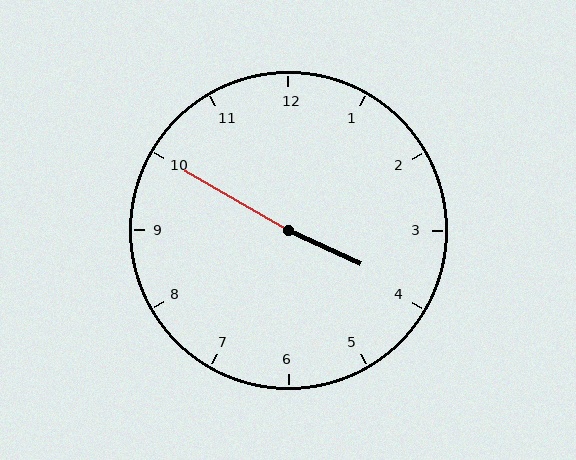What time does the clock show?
3:50.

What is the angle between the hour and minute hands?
Approximately 175 degrees.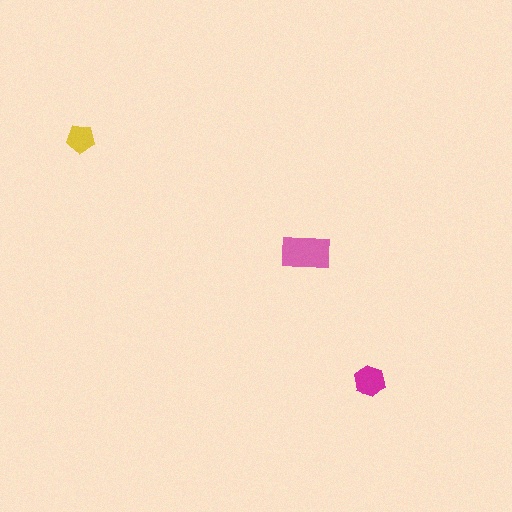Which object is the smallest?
The yellow pentagon.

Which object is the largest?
The pink rectangle.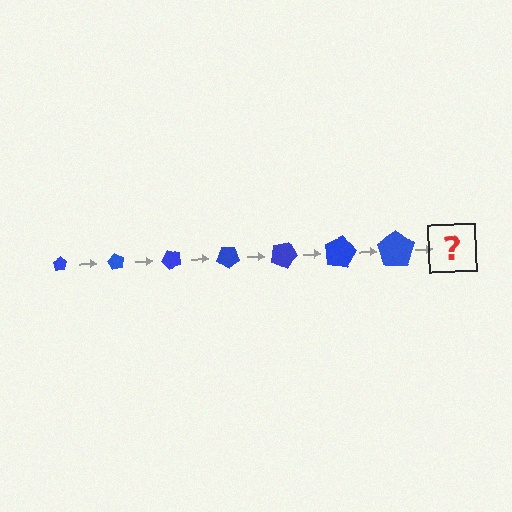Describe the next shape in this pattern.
It should be a pentagon, larger than the previous one and rotated 420 degrees from the start.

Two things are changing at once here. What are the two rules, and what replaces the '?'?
The two rules are that the pentagon grows larger each step and it rotates 60 degrees each step. The '?' should be a pentagon, larger than the previous one and rotated 420 degrees from the start.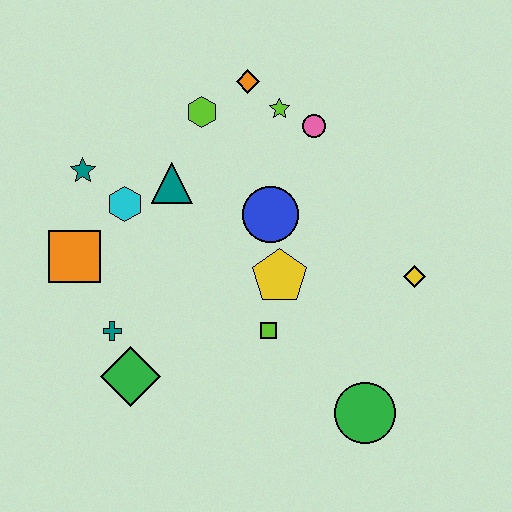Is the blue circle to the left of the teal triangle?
No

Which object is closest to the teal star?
The cyan hexagon is closest to the teal star.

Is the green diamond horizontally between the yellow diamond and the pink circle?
No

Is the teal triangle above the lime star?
No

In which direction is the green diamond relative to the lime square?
The green diamond is to the left of the lime square.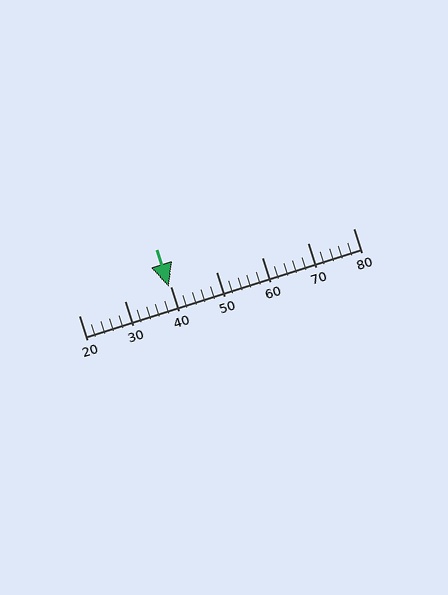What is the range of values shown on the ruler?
The ruler shows values from 20 to 80.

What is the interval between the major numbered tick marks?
The major tick marks are spaced 10 units apart.